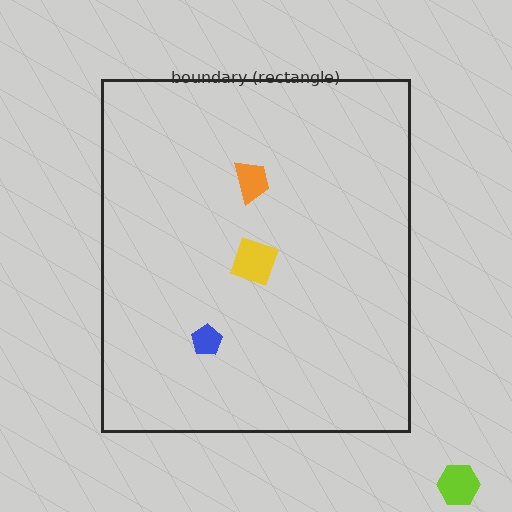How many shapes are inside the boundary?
3 inside, 1 outside.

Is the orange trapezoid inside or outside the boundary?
Inside.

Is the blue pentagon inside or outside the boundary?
Inside.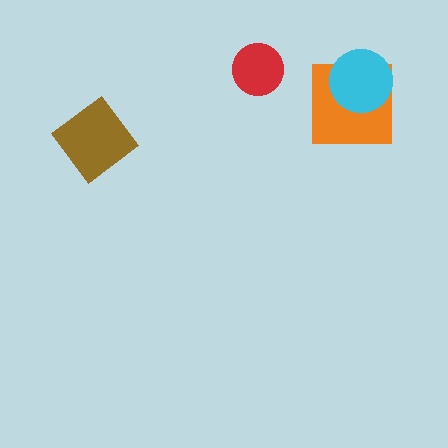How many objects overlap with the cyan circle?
1 object overlaps with the cyan circle.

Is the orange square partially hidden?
Yes, it is partially covered by another shape.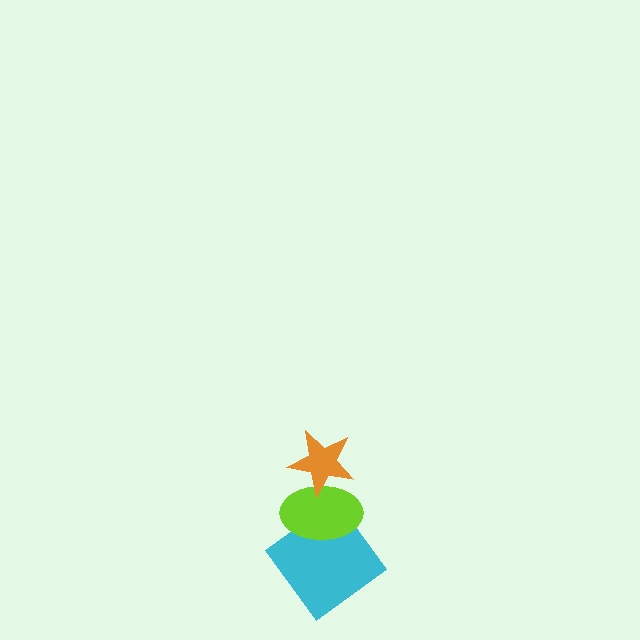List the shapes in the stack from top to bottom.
From top to bottom: the orange star, the lime ellipse, the cyan diamond.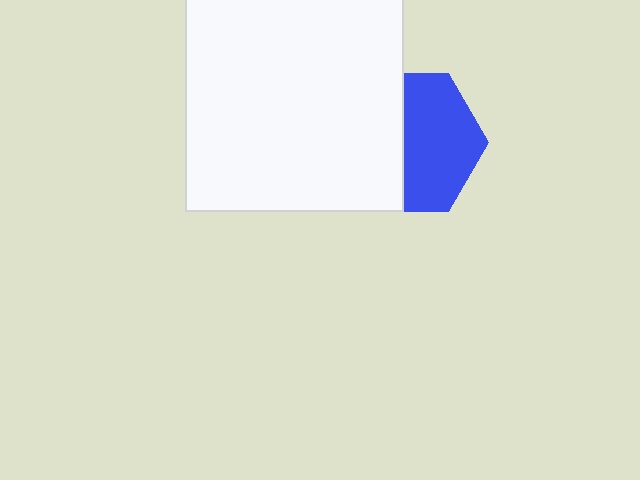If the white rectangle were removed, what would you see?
You would see the complete blue hexagon.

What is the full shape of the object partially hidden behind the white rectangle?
The partially hidden object is a blue hexagon.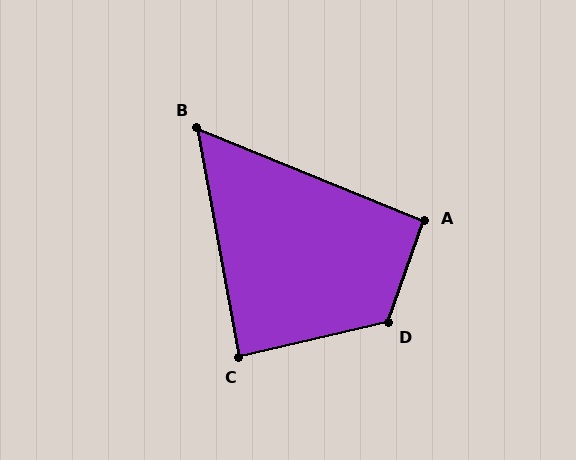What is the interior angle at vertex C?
Approximately 87 degrees (approximately right).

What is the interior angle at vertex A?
Approximately 93 degrees (approximately right).